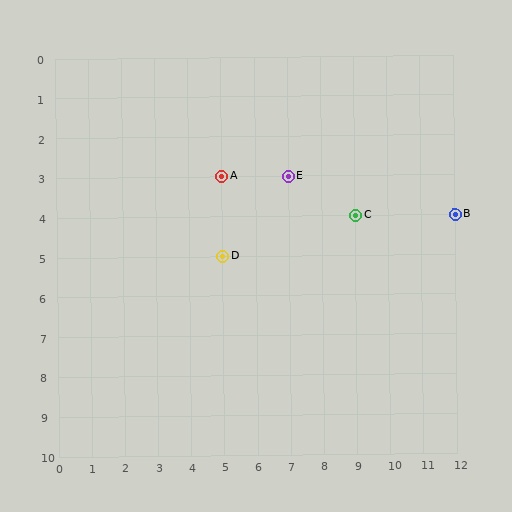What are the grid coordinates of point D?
Point D is at grid coordinates (5, 5).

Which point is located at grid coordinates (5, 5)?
Point D is at (5, 5).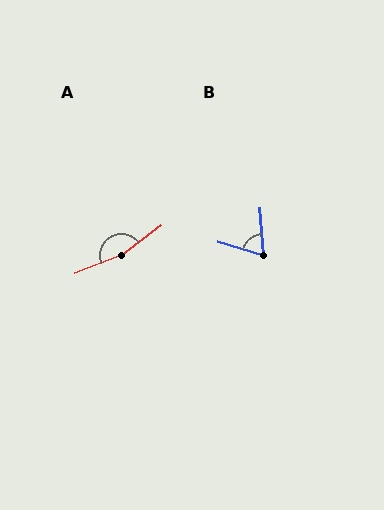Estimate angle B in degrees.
Approximately 70 degrees.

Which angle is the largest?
A, at approximately 165 degrees.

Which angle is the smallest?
B, at approximately 70 degrees.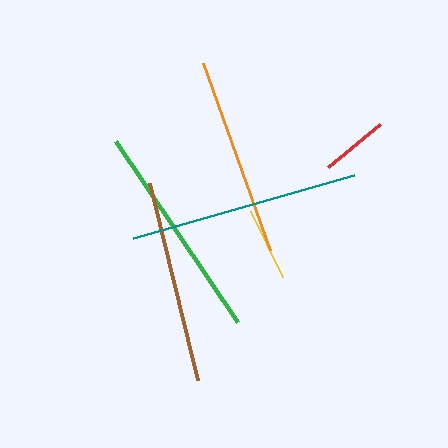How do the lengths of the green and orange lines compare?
The green and orange lines are approximately the same length.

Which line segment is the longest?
The teal line is the longest at approximately 229 pixels.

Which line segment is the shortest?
The red line is the shortest at approximately 68 pixels.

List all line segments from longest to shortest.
From longest to shortest: teal, green, brown, orange, yellow, red.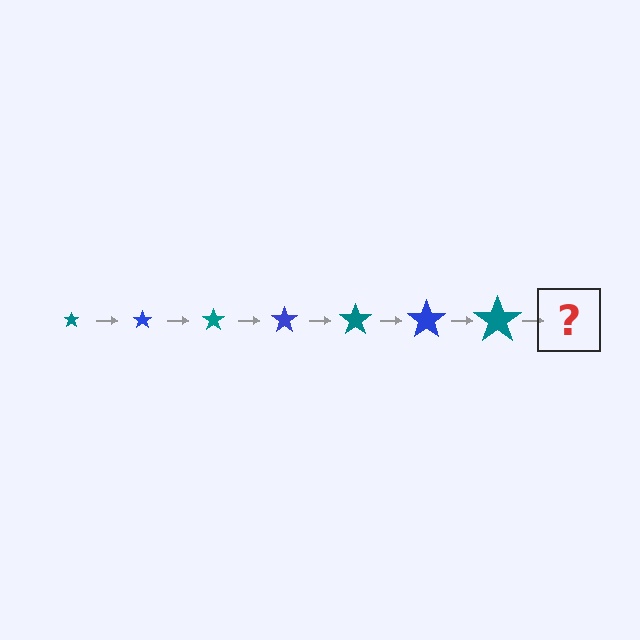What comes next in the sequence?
The next element should be a blue star, larger than the previous one.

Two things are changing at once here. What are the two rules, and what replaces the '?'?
The two rules are that the star grows larger each step and the color cycles through teal and blue. The '?' should be a blue star, larger than the previous one.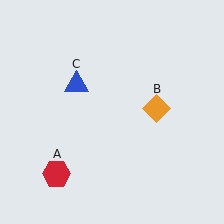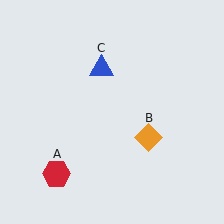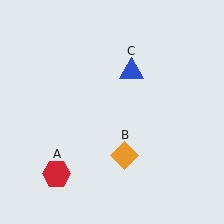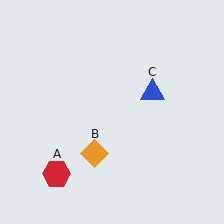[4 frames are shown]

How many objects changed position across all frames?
2 objects changed position: orange diamond (object B), blue triangle (object C).